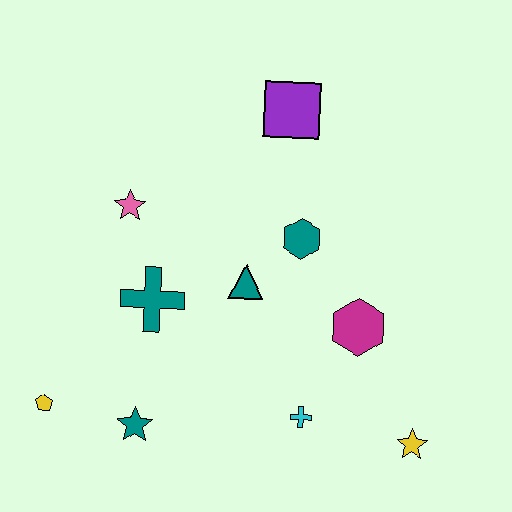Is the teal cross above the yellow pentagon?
Yes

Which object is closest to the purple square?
The teal hexagon is closest to the purple square.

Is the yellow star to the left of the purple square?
No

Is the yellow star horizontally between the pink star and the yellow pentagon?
No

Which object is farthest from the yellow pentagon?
The purple square is farthest from the yellow pentagon.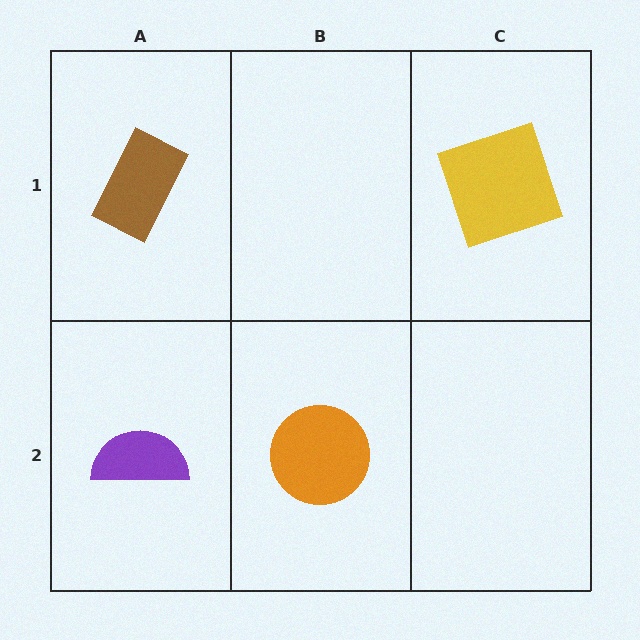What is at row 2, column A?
A purple semicircle.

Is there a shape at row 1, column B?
No, that cell is empty.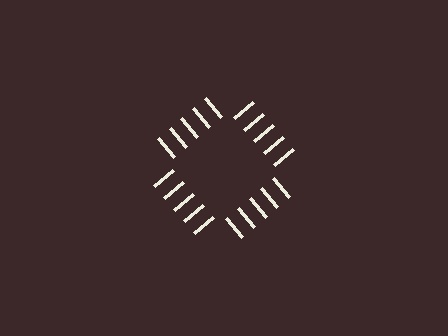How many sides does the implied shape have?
4 sides — the line-ends trace a square.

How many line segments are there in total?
20 — 5 along each of the 4 edges.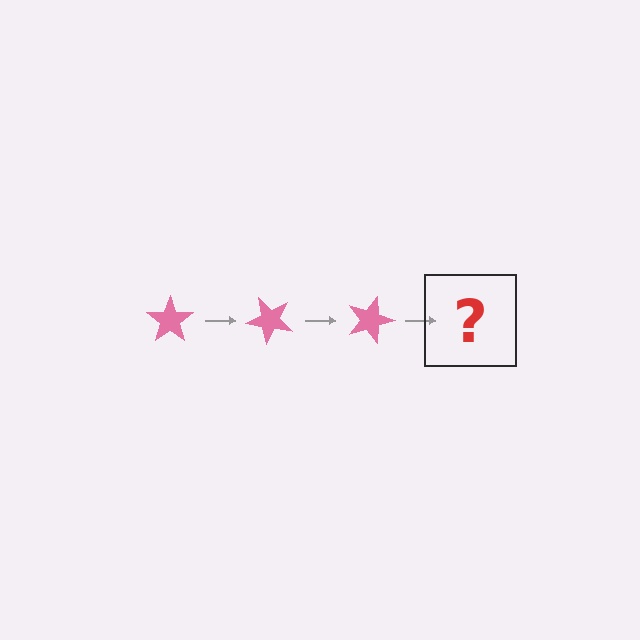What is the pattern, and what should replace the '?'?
The pattern is that the star rotates 45 degrees each step. The '?' should be a pink star rotated 135 degrees.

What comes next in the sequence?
The next element should be a pink star rotated 135 degrees.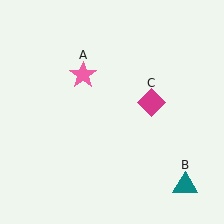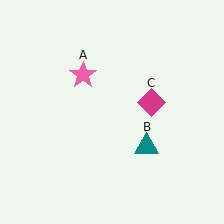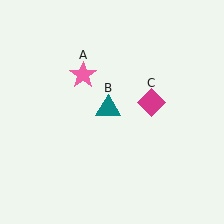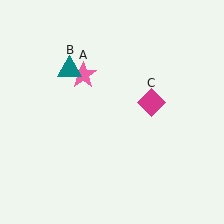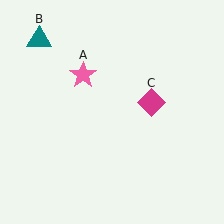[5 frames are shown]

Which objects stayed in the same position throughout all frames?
Pink star (object A) and magenta diamond (object C) remained stationary.